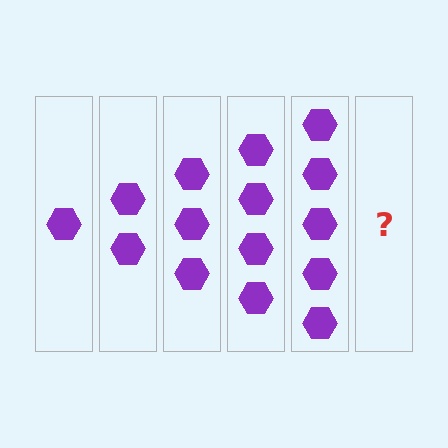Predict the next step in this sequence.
The next step is 6 hexagons.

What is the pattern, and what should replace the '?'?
The pattern is that each step adds one more hexagon. The '?' should be 6 hexagons.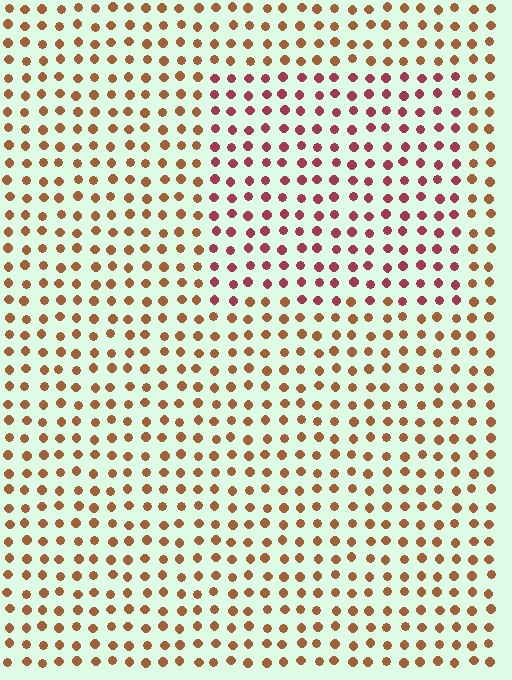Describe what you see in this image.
The image is filled with small brown elements in a uniform arrangement. A rectangle-shaped region is visible where the elements are tinted to a slightly different hue, forming a subtle color boundary.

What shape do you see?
I see a rectangle.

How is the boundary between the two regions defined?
The boundary is defined purely by a slight shift in hue (about 37 degrees). Spacing, size, and orientation are identical on both sides.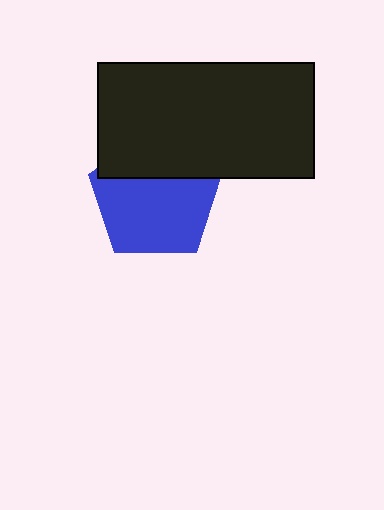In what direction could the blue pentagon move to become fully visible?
The blue pentagon could move down. That would shift it out from behind the black rectangle entirely.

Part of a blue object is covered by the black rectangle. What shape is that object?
It is a pentagon.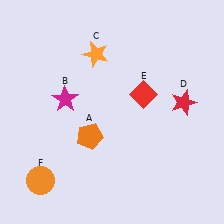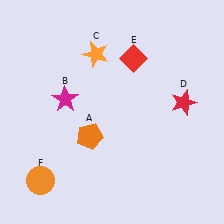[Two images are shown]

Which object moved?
The red diamond (E) moved up.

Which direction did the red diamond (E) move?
The red diamond (E) moved up.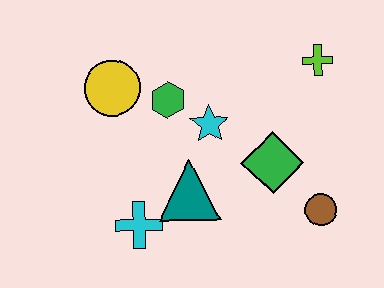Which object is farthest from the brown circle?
The yellow circle is farthest from the brown circle.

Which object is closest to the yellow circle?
The green hexagon is closest to the yellow circle.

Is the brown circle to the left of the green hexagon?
No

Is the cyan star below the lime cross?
Yes